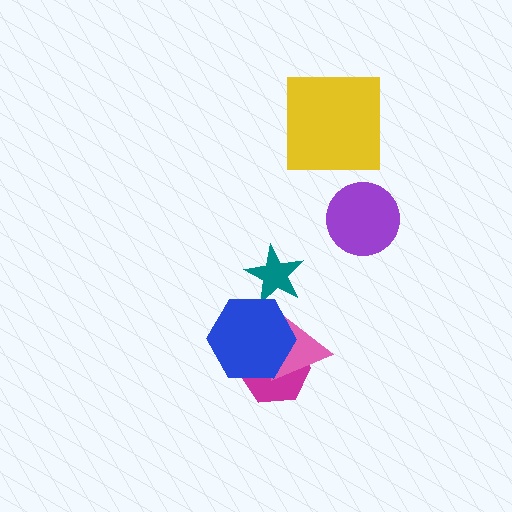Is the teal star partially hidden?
Yes, it is partially covered by another shape.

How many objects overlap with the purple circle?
0 objects overlap with the purple circle.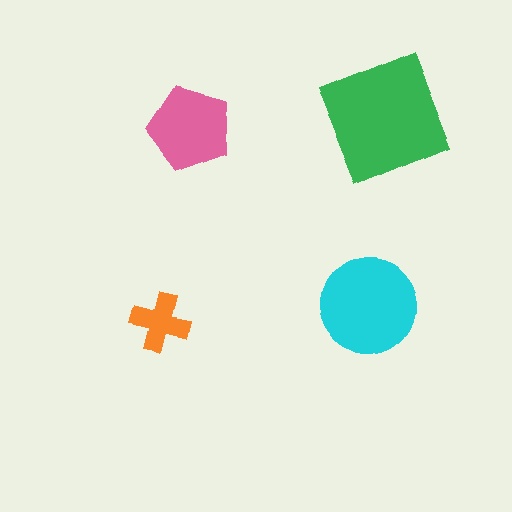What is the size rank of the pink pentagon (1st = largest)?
3rd.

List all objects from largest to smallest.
The green square, the cyan circle, the pink pentagon, the orange cross.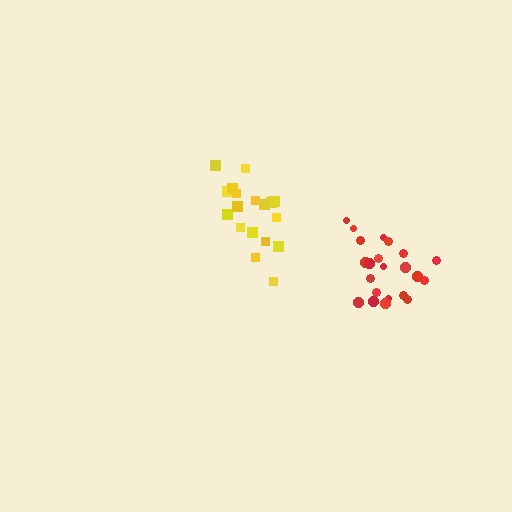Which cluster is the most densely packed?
Red.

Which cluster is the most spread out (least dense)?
Yellow.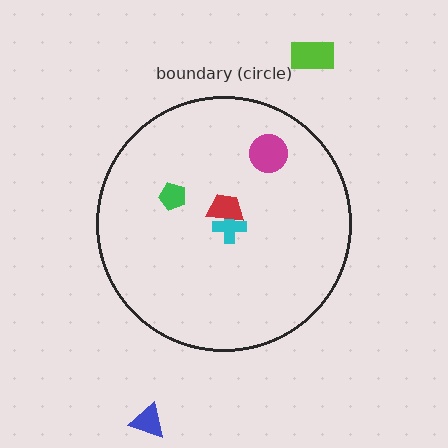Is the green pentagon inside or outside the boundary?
Inside.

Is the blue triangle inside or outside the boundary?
Outside.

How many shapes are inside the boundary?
4 inside, 2 outside.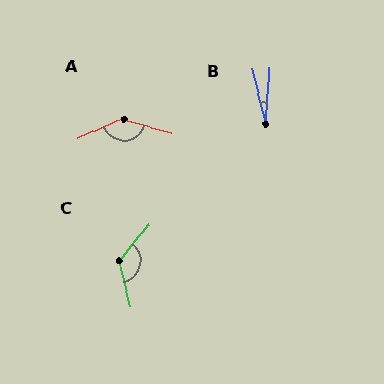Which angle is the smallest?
B, at approximately 17 degrees.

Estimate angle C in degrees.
Approximately 126 degrees.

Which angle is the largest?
A, at approximately 140 degrees.